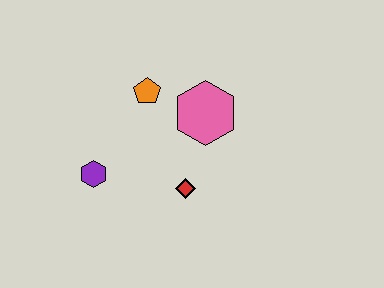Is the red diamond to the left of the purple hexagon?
No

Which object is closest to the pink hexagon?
The orange pentagon is closest to the pink hexagon.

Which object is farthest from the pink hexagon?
The purple hexagon is farthest from the pink hexagon.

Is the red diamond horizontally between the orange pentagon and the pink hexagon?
Yes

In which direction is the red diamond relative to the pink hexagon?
The red diamond is below the pink hexagon.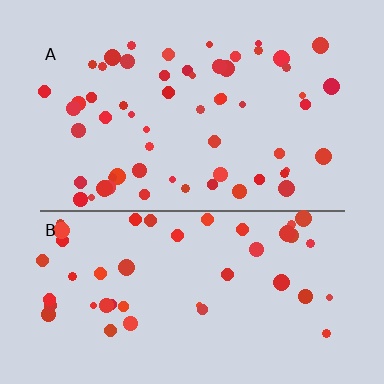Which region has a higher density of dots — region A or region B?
A (the top).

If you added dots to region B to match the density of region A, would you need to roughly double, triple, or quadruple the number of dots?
Approximately double.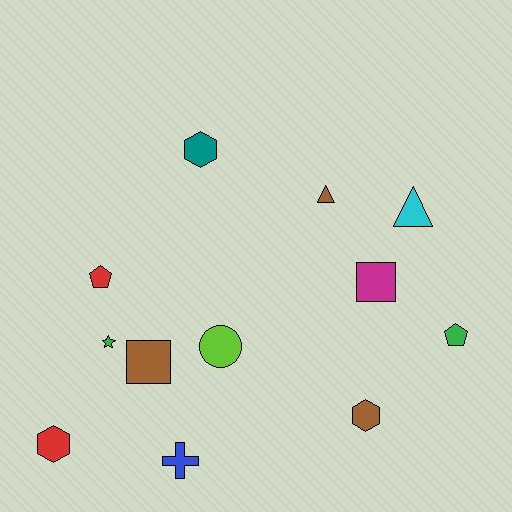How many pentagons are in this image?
There are 2 pentagons.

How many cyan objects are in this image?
There is 1 cyan object.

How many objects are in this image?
There are 12 objects.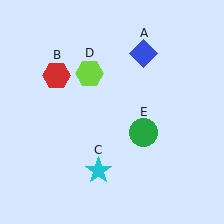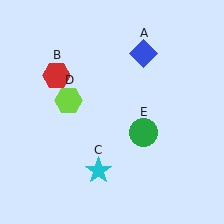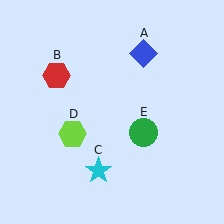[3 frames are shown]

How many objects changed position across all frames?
1 object changed position: lime hexagon (object D).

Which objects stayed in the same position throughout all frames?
Blue diamond (object A) and red hexagon (object B) and cyan star (object C) and green circle (object E) remained stationary.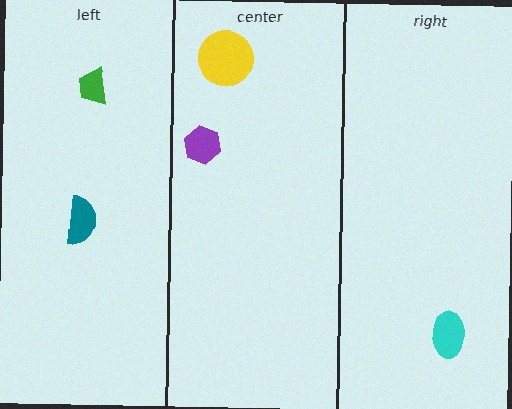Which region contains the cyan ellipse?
The right region.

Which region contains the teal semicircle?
The left region.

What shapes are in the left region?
The teal semicircle, the green trapezoid.